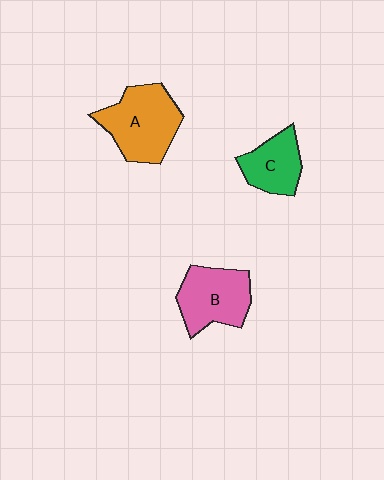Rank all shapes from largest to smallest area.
From largest to smallest: A (orange), B (pink), C (green).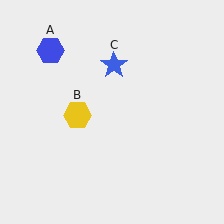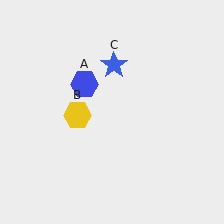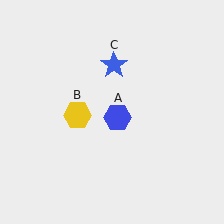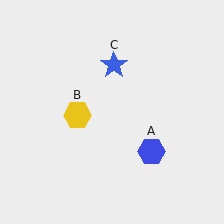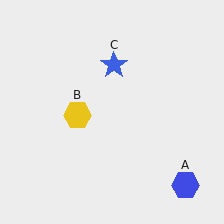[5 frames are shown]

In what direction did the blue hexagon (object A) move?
The blue hexagon (object A) moved down and to the right.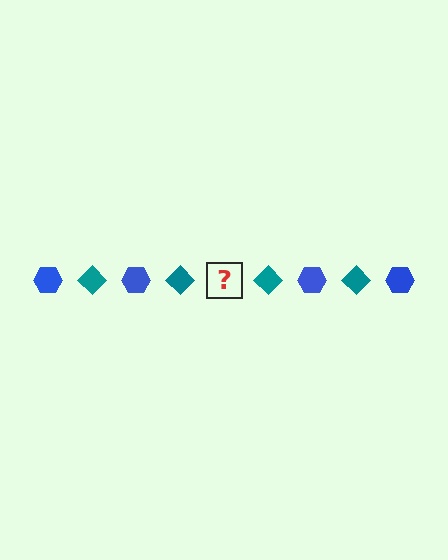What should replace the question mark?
The question mark should be replaced with a blue hexagon.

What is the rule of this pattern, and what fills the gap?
The rule is that the pattern alternates between blue hexagon and teal diamond. The gap should be filled with a blue hexagon.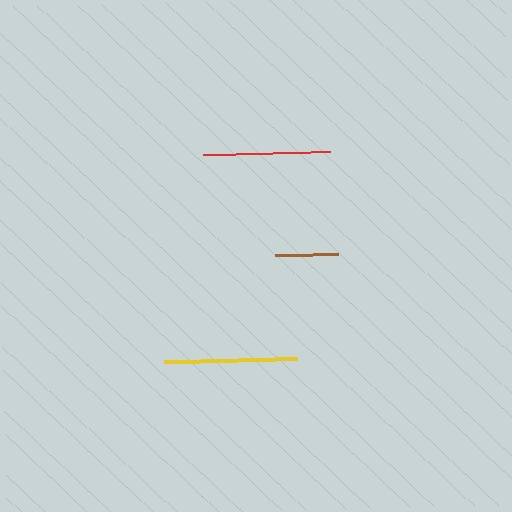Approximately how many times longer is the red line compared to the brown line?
The red line is approximately 2.0 times the length of the brown line.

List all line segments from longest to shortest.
From longest to shortest: yellow, red, brown.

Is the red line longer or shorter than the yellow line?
The yellow line is longer than the red line.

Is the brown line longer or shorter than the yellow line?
The yellow line is longer than the brown line.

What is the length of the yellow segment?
The yellow segment is approximately 134 pixels long.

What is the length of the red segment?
The red segment is approximately 128 pixels long.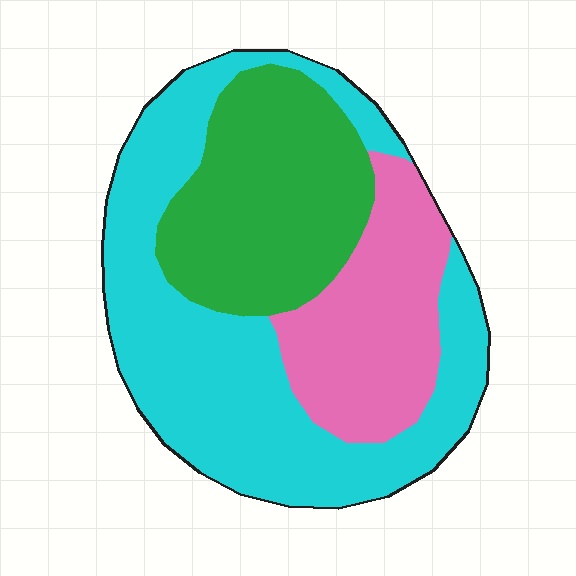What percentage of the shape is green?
Green covers 29% of the shape.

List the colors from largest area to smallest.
From largest to smallest: cyan, green, pink.